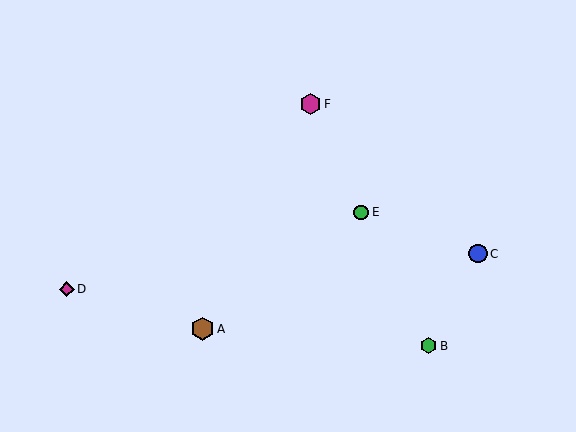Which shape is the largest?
The brown hexagon (labeled A) is the largest.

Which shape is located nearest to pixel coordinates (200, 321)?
The brown hexagon (labeled A) at (202, 329) is nearest to that location.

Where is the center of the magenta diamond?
The center of the magenta diamond is at (67, 289).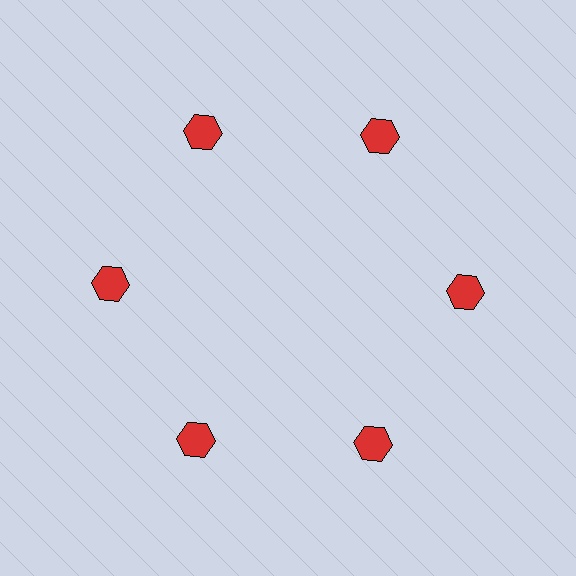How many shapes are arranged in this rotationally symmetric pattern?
There are 6 shapes, arranged in 6 groups of 1.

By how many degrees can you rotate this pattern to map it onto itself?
The pattern maps onto itself every 60 degrees of rotation.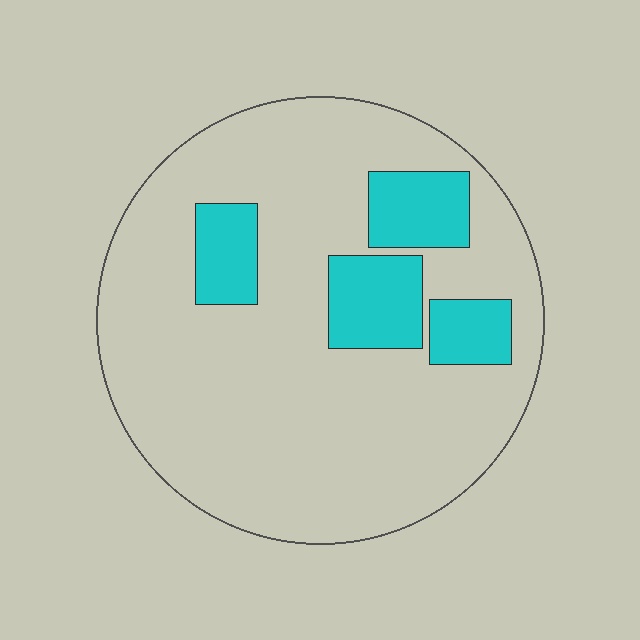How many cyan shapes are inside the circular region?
4.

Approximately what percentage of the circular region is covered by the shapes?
Approximately 20%.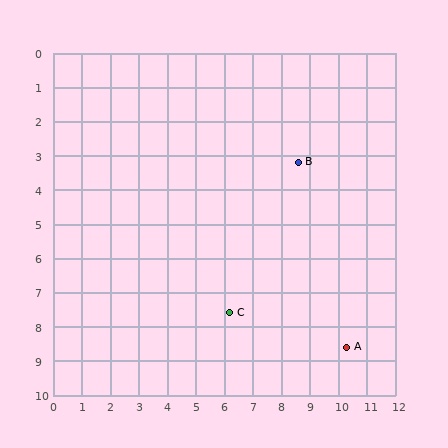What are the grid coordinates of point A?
Point A is at approximately (10.3, 8.6).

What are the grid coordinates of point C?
Point C is at approximately (6.2, 7.6).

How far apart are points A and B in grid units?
Points A and B are about 5.7 grid units apart.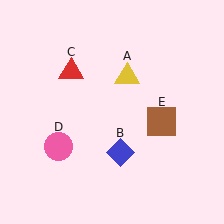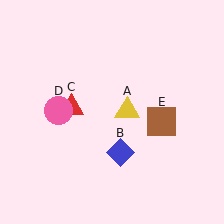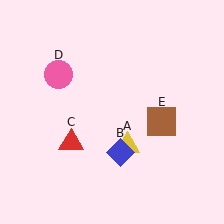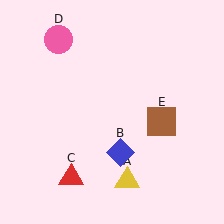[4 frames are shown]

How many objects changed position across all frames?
3 objects changed position: yellow triangle (object A), red triangle (object C), pink circle (object D).